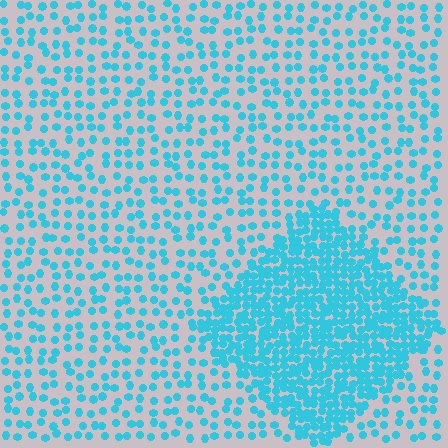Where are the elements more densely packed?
The elements are more densely packed inside the diamond boundary.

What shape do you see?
I see a diamond.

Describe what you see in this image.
The image contains small cyan elements arranged at two different densities. A diamond-shaped region is visible where the elements are more densely packed than the surrounding area.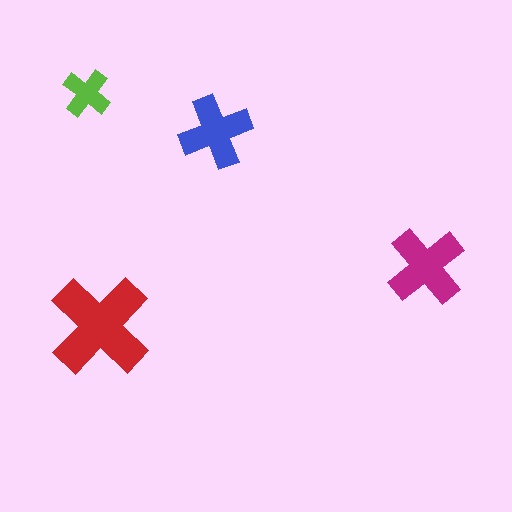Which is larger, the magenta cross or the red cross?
The red one.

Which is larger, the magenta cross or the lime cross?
The magenta one.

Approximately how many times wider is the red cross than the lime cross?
About 2 times wider.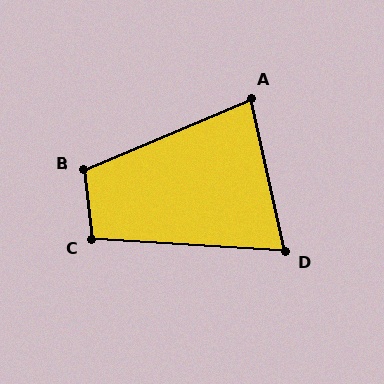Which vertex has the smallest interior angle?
D, at approximately 74 degrees.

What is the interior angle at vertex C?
Approximately 100 degrees (obtuse).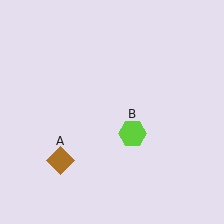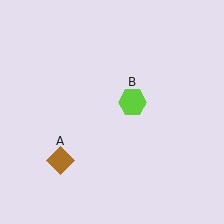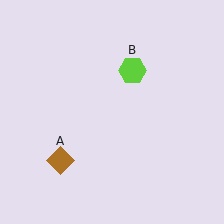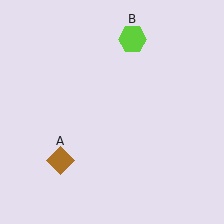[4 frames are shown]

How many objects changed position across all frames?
1 object changed position: lime hexagon (object B).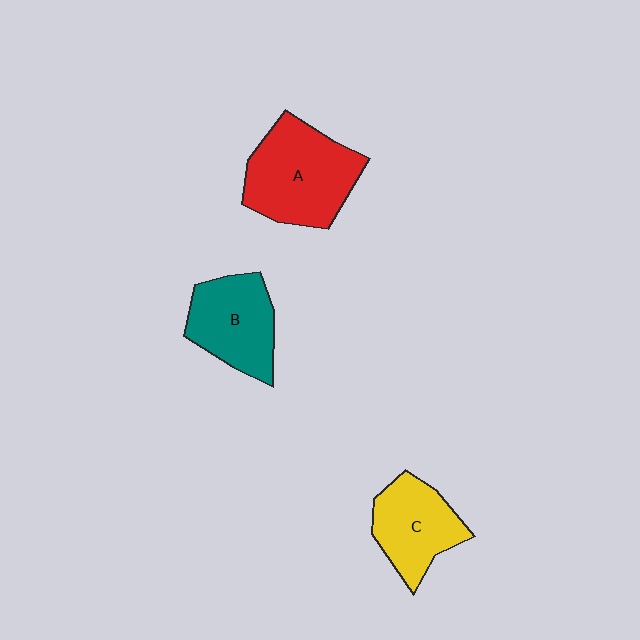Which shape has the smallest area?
Shape C (yellow).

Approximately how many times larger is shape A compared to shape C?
Approximately 1.4 times.